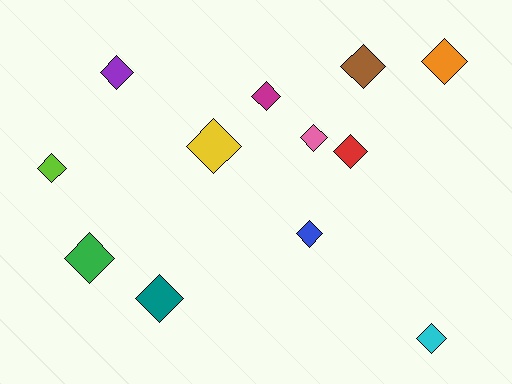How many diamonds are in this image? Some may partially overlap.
There are 12 diamonds.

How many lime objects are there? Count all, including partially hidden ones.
There is 1 lime object.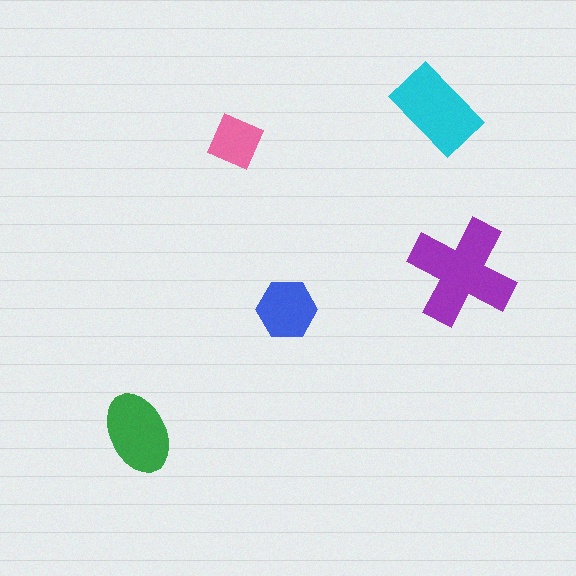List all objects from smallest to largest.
The pink square, the blue hexagon, the green ellipse, the cyan rectangle, the purple cross.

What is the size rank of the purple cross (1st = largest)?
1st.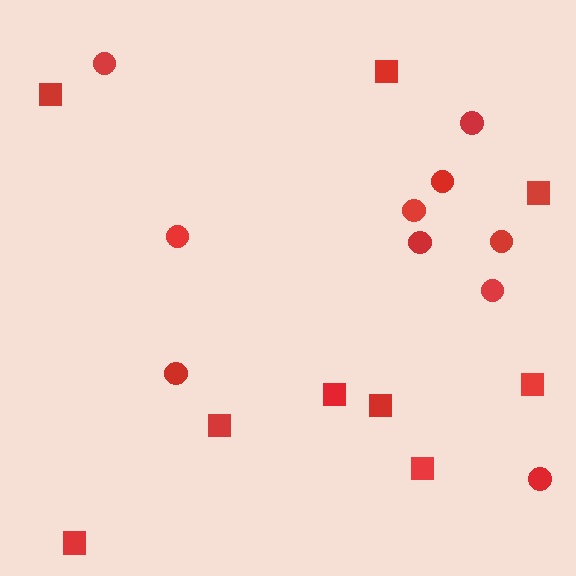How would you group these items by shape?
There are 2 groups: one group of circles (10) and one group of squares (9).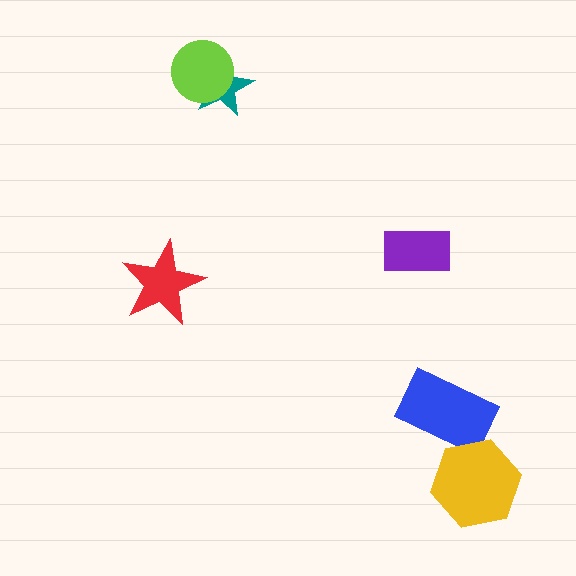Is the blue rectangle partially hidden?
Yes, it is partially covered by another shape.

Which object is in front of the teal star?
The lime circle is in front of the teal star.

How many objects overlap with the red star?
0 objects overlap with the red star.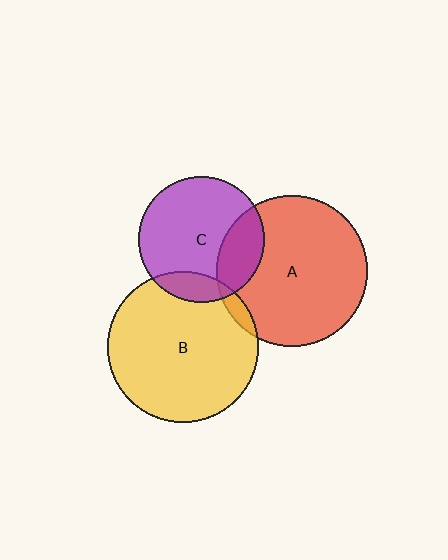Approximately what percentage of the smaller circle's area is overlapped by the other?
Approximately 15%.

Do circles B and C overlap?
Yes.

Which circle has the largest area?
Circle A (red).